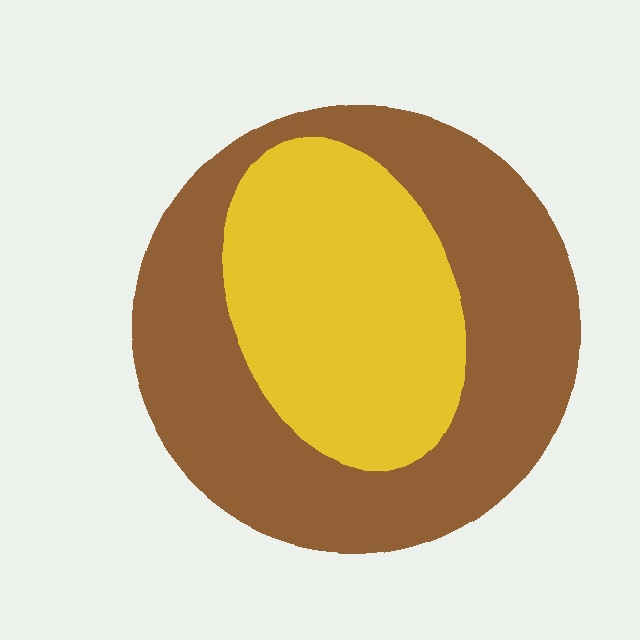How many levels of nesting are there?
2.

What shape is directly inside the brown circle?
The yellow ellipse.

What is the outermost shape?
The brown circle.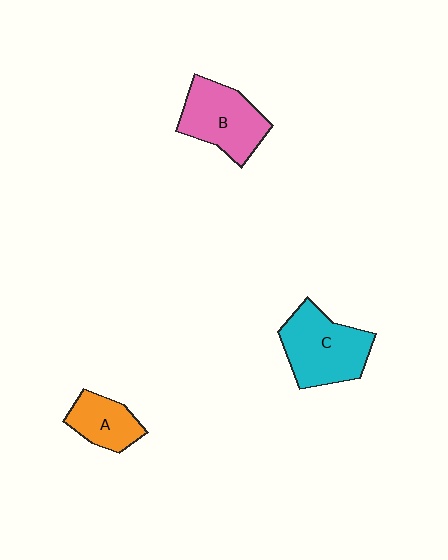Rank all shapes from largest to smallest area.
From largest to smallest: C (cyan), B (pink), A (orange).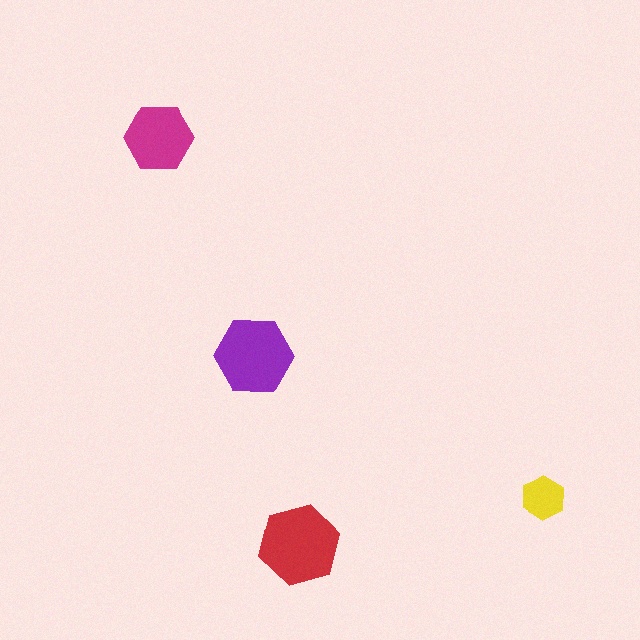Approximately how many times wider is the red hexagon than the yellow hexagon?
About 2 times wider.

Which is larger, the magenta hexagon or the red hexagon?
The red one.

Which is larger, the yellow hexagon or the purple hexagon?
The purple one.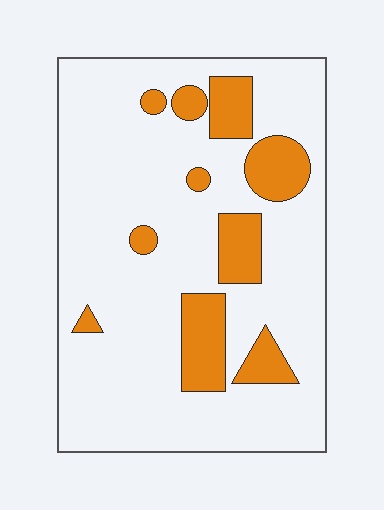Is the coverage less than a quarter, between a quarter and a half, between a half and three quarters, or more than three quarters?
Less than a quarter.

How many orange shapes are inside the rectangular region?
10.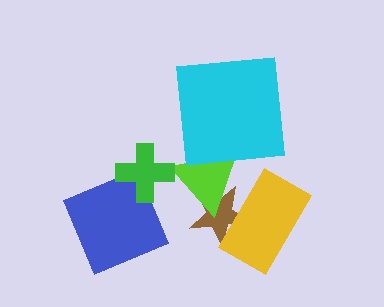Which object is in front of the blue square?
The green cross is in front of the blue square.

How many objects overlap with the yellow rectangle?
2 objects overlap with the yellow rectangle.